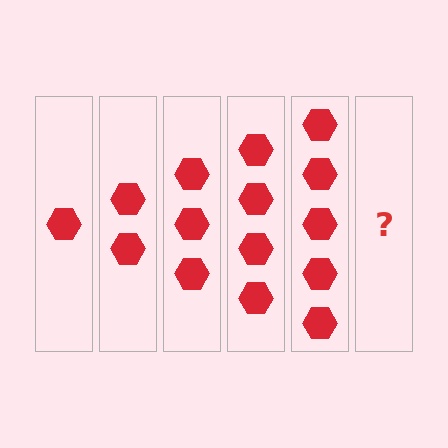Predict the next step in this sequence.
The next step is 6 hexagons.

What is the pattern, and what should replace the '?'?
The pattern is that each step adds one more hexagon. The '?' should be 6 hexagons.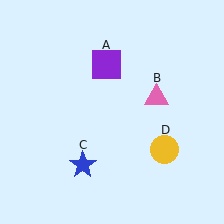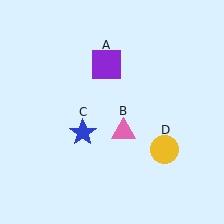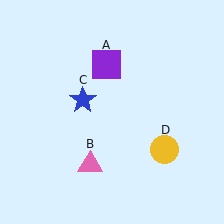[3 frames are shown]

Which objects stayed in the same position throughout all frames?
Purple square (object A) and yellow circle (object D) remained stationary.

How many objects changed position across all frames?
2 objects changed position: pink triangle (object B), blue star (object C).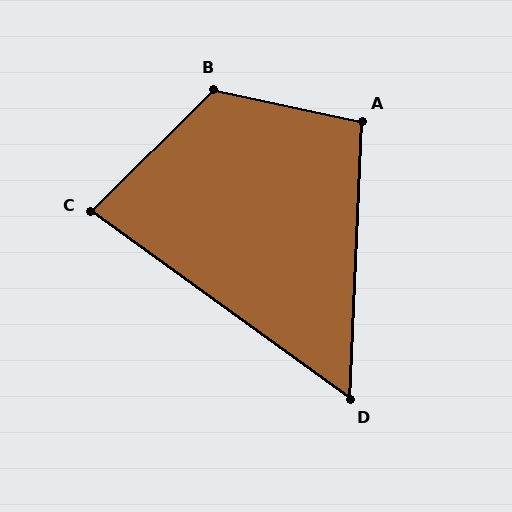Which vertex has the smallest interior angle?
D, at approximately 57 degrees.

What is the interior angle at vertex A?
Approximately 100 degrees (obtuse).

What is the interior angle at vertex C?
Approximately 80 degrees (acute).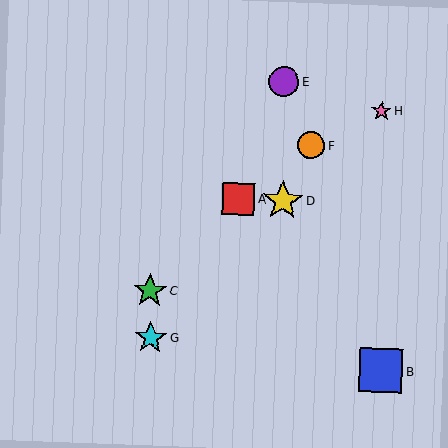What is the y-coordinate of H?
Object H is at y≈111.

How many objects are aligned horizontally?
2 objects (A, D) are aligned horizontally.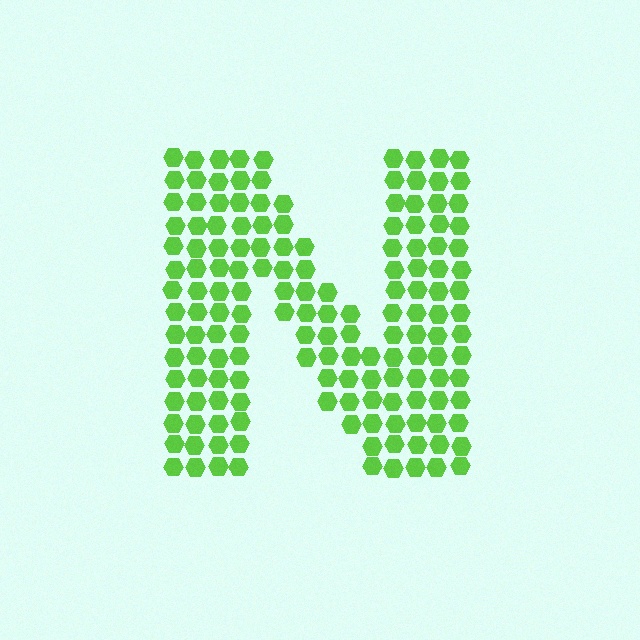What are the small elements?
The small elements are hexagons.